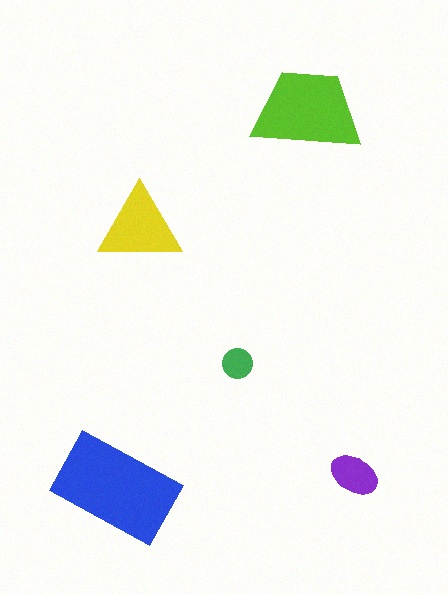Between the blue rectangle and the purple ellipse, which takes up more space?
The blue rectangle.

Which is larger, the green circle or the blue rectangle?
The blue rectangle.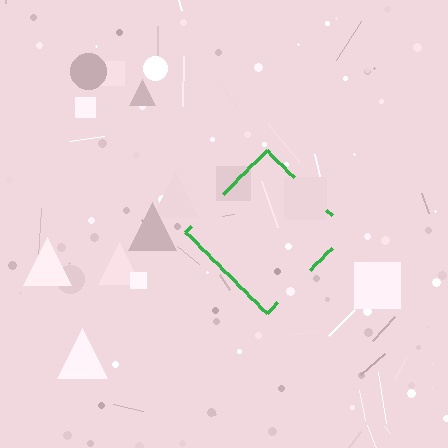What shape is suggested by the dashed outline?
The dashed outline suggests a diamond.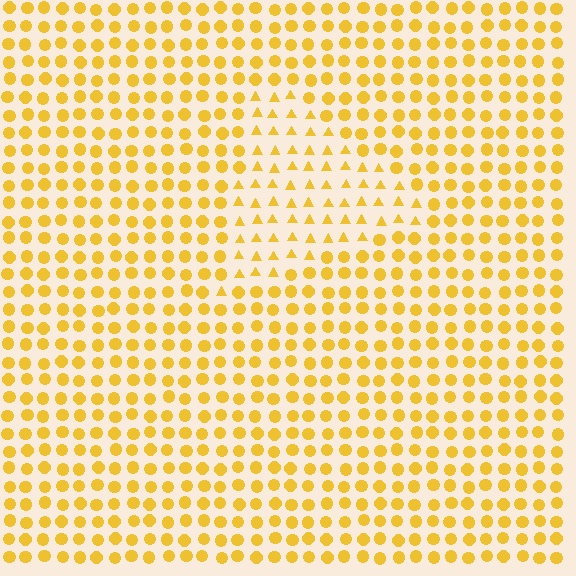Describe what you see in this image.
The image is filled with small yellow elements arranged in a uniform grid. A triangle-shaped region contains triangles, while the surrounding area contains circles. The boundary is defined purely by the change in element shape.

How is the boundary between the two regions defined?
The boundary is defined by a change in element shape: triangles inside vs. circles outside. All elements share the same color and spacing.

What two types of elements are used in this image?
The image uses triangles inside the triangle region and circles outside it.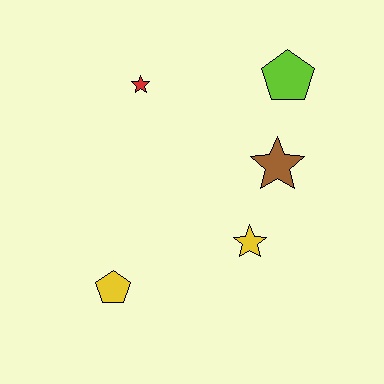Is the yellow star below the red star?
Yes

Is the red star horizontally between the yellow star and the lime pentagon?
No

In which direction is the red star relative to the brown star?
The red star is to the left of the brown star.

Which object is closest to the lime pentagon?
The brown star is closest to the lime pentagon.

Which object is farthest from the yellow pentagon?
The lime pentagon is farthest from the yellow pentagon.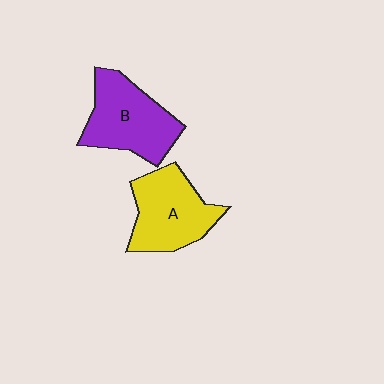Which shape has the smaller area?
Shape A (yellow).